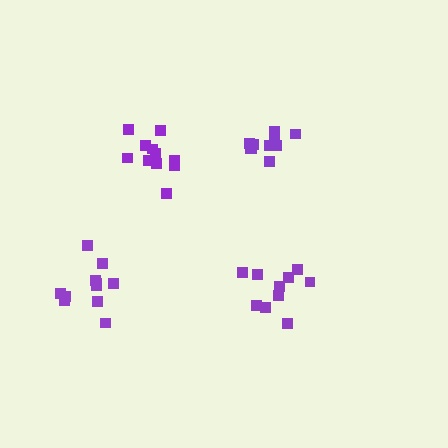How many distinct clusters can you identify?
There are 4 distinct clusters.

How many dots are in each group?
Group 1: 11 dots, Group 2: 10 dots, Group 3: 11 dots, Group 4: 10 dots (42 total).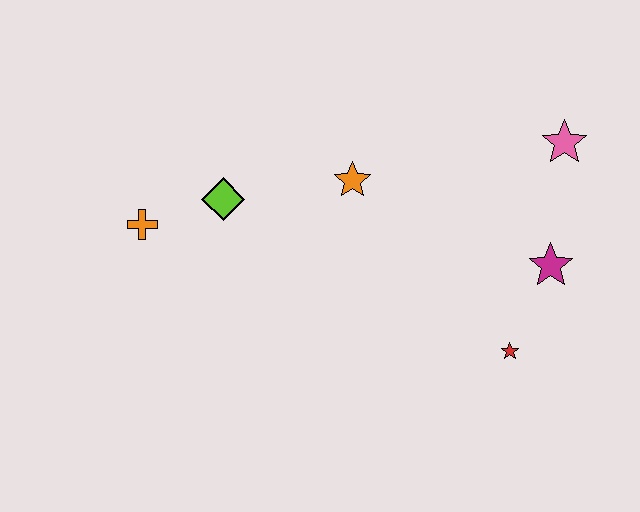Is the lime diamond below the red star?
No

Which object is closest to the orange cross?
The lime diamond is closest to the orange cross.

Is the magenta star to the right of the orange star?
Yes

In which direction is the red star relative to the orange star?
The red star is below the orange star.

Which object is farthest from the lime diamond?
The pink star is farthest from the lime diamond.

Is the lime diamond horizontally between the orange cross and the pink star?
Yes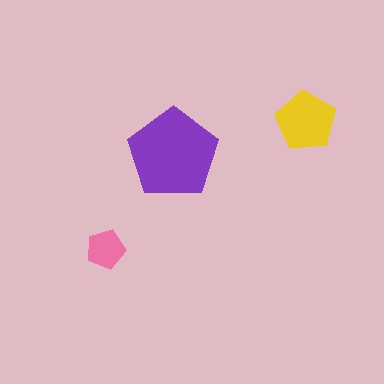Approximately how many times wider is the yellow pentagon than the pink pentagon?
About 1.5 times wider.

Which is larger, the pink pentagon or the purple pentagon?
The purple one.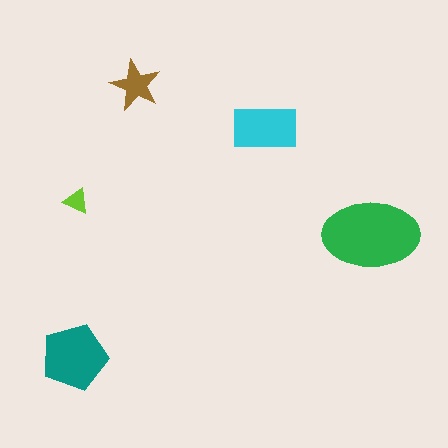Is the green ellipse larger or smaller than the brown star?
Larger.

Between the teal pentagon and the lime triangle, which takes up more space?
The teal pentagon.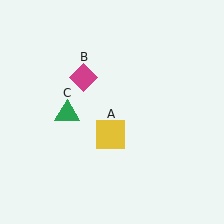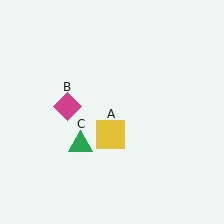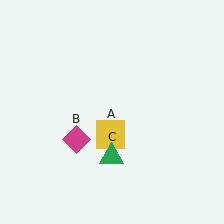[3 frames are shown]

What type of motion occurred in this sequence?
The magenta diamond (object B), green triangle (object C) rotated counterclockwise around the center of the scene.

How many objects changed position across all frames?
2 objects changed position: magenta diamond (object B), green triangle (object C).